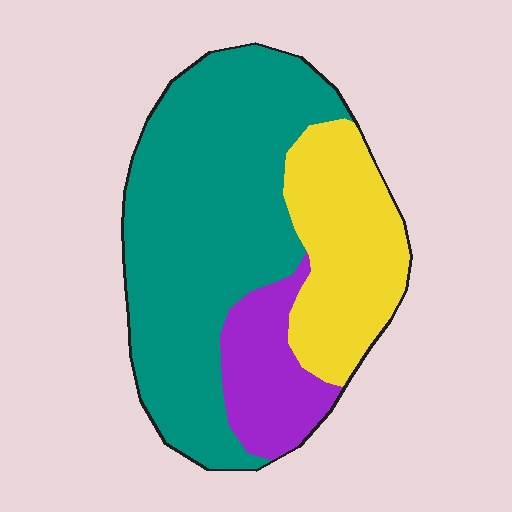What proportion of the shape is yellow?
Yellow takes up about one quarter (1/4) of the shape.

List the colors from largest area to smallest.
From largest to smallest: teal, yellow, purple.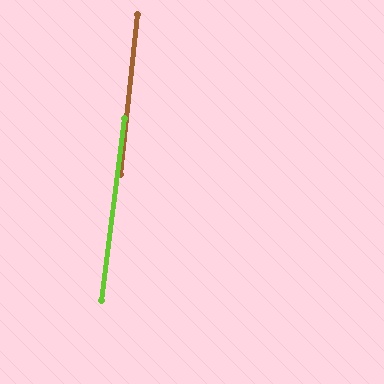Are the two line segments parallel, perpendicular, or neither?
Parallel — their directions differ by only 1.2°.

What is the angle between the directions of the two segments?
Approximately 1 degree.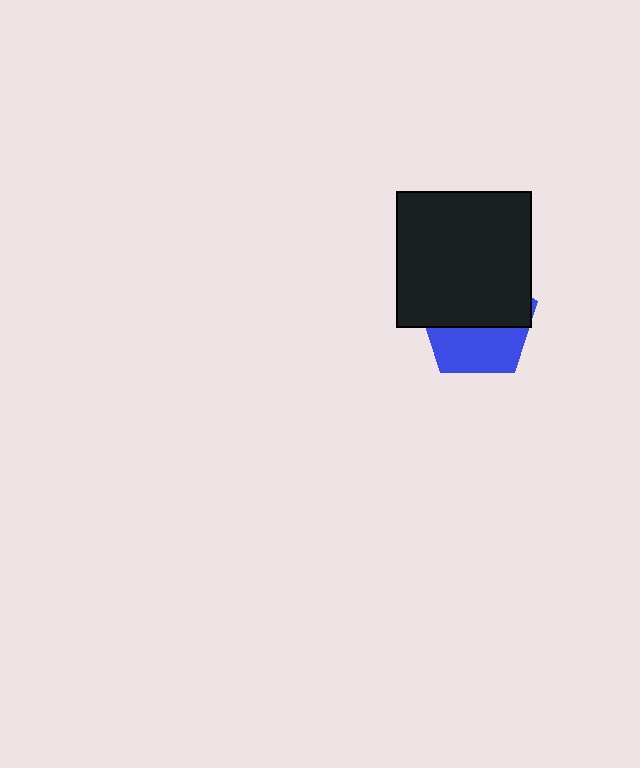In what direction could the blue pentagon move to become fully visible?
The blue pentagon could move down. That would shift it out from behind the black square entirely.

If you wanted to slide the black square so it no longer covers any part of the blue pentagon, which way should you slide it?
Slide it up — that is the most direct way to separate the two shapes.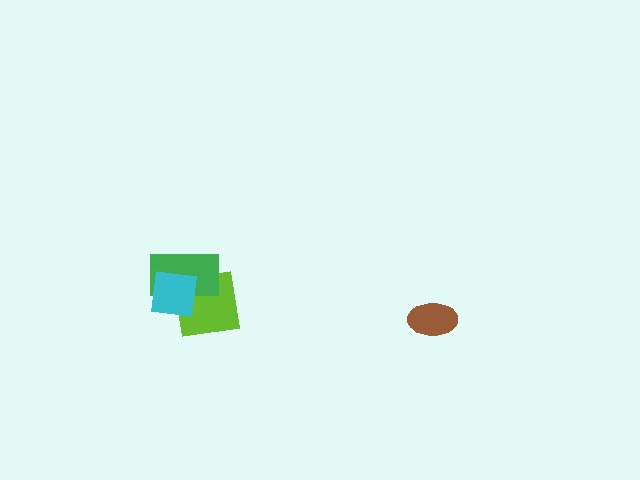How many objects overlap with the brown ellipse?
0 objects overlap with the brown ellipse.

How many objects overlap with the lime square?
2 objects overlap with the lime square.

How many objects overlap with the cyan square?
2 objects overlap with the cyan square.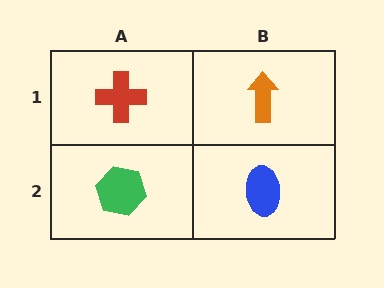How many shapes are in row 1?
2 shapes.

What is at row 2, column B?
A blue ellipse.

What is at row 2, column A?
A green hexagon.